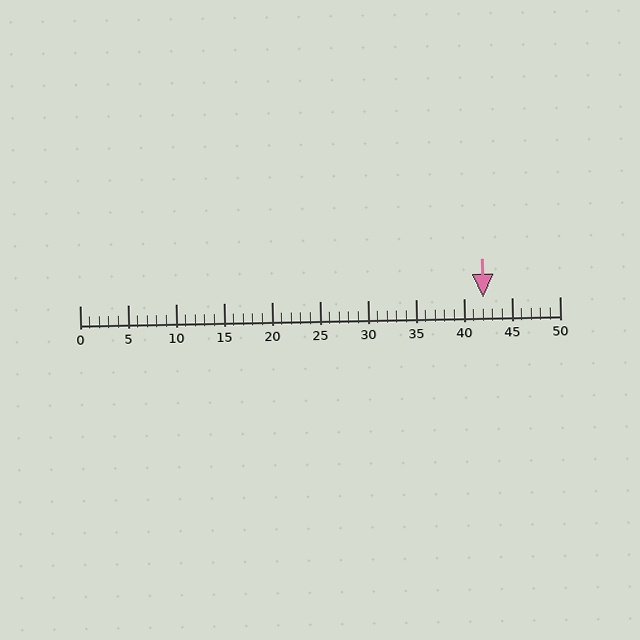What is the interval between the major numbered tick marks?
The major tick marks are spaced 5 units apart.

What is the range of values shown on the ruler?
The ruler shows values from 0 to 50.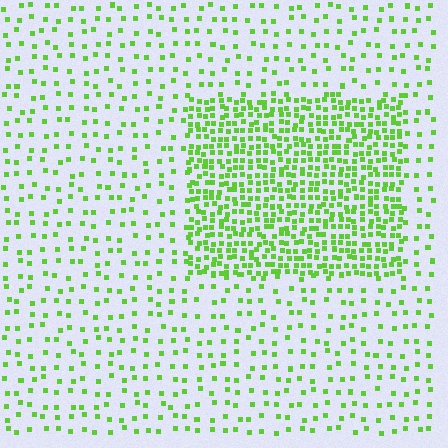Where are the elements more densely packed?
The elements are more densely packed inside the rectangle boundary.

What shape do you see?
I see a rectangle.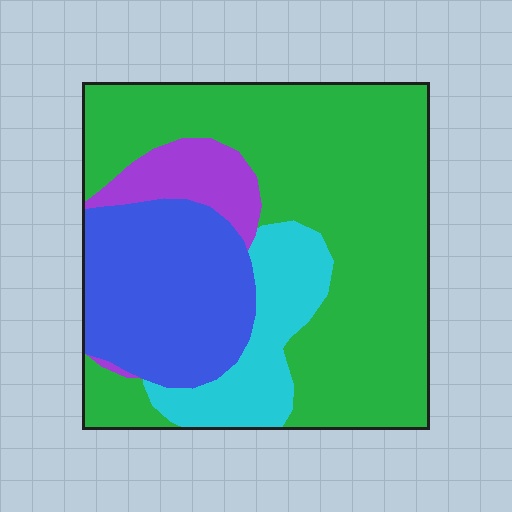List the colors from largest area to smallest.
From largest to smallest: green, blue, cyan, purple.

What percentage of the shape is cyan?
Cyan covers about 15% of the shape.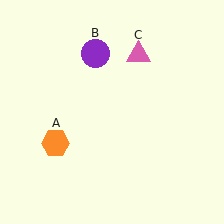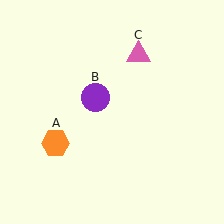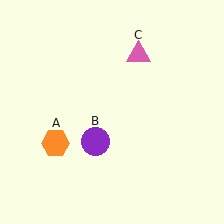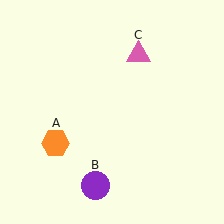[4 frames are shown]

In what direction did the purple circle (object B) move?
The purple circle (object B) moved down.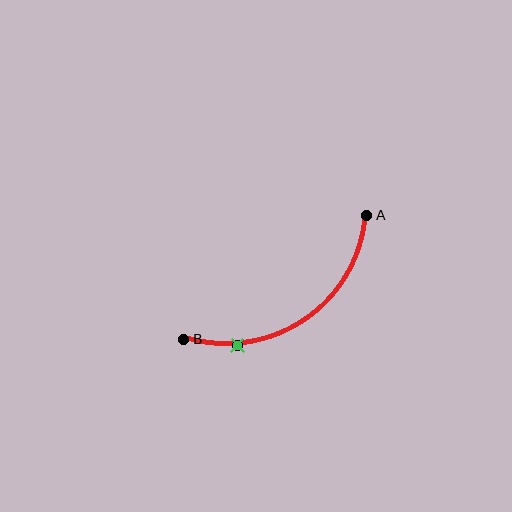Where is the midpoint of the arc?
The arc midpoint is the point on the curve farthest from the straight line joining A and B. It sits below and to the right of that line.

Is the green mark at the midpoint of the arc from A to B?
No. The green mark lies on the arc but is closer to endpoint B. The arc midpoint would be at the point on the curve equidistant along the arc from both A and B.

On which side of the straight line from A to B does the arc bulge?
The arc bulges below and to the right of the straight line connecting A and B.